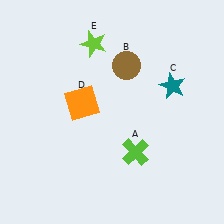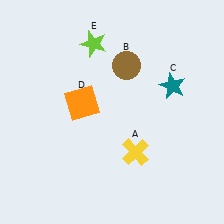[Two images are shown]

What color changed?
The cross (A) changed from lime in Image 1 to yellow in Image 2.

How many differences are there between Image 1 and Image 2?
There is 1 difference between the two images.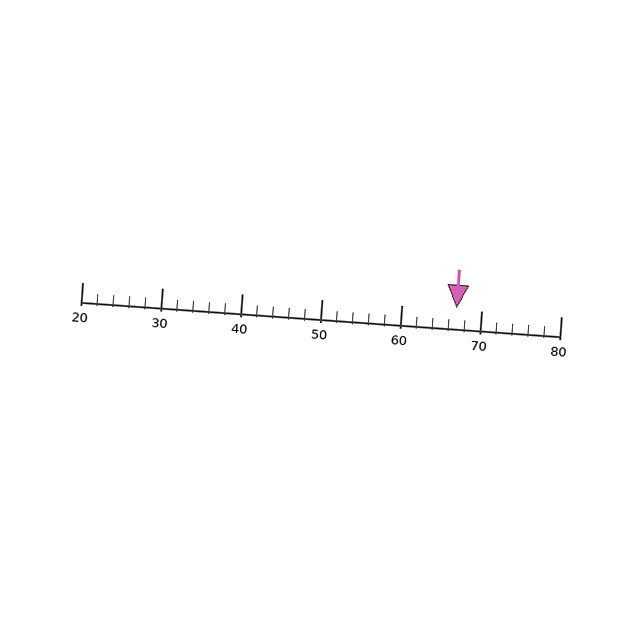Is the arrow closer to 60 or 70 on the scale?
The arrow is closer to 70.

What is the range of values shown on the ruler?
The ruler shows values from 20 to 80.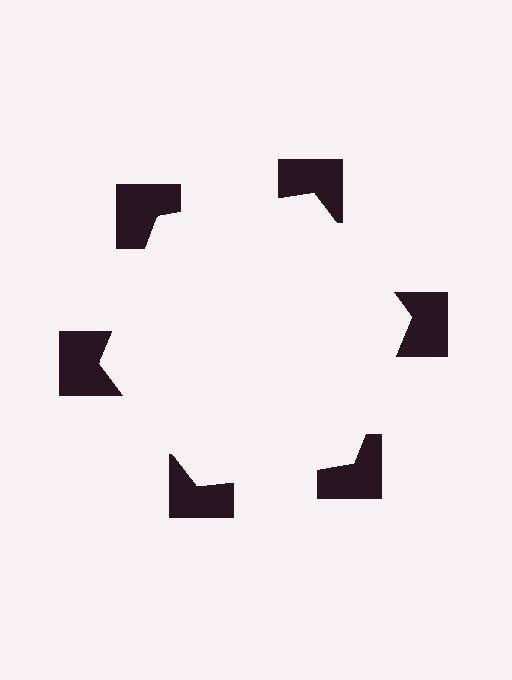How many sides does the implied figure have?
6 sides.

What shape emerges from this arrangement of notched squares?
An illusory hexagon — its edges are inferred from the aligned wedge cuts in the notched squares, not physically drawn.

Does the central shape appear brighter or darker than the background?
It typically appears slightly brighter than the background, even though no actual brightness change is drawn.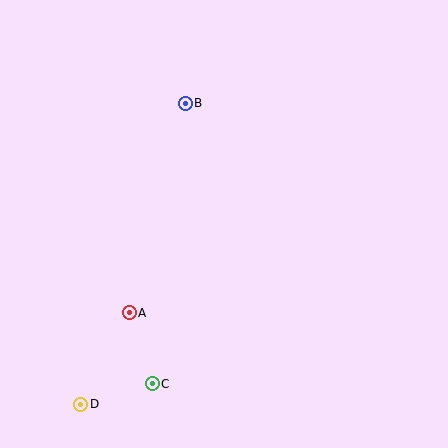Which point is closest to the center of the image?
Point B at (185, 103) is closest to the center.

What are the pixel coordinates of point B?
Point B is at (185, 103).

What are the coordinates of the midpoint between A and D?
The midpoint between A and D is at (105, 358).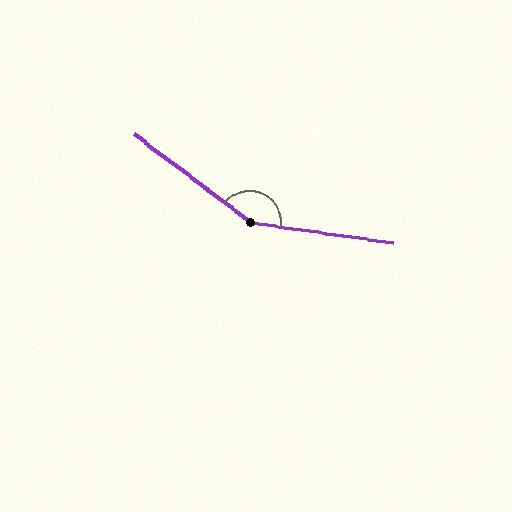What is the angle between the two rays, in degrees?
Approximately 151 degrees.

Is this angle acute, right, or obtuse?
It is obtuse.